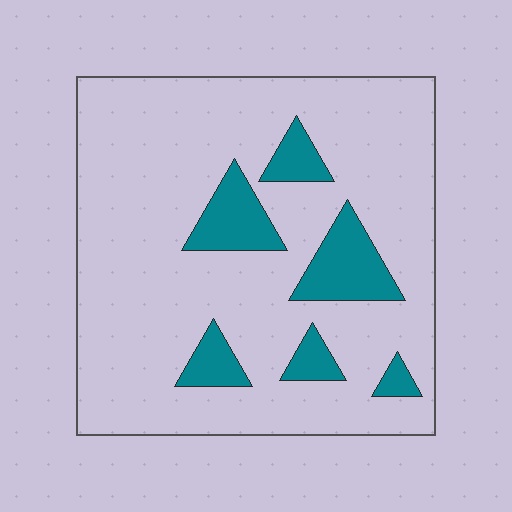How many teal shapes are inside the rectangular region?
6.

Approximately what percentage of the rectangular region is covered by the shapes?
Approximately 15%.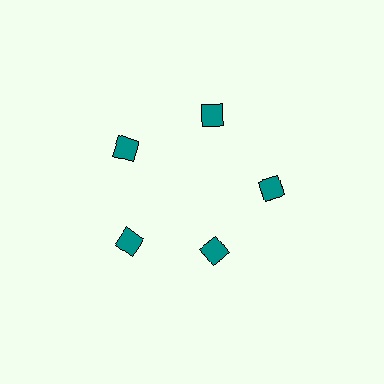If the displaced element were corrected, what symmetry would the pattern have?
It would have 5-fold rotational symmetry — the pattern would map onto itself every 72 degrees.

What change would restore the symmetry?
The symmetry would be restored by moving it outward, back onto the ring so that all 5 squares sit at equal angles and equal distance from the center.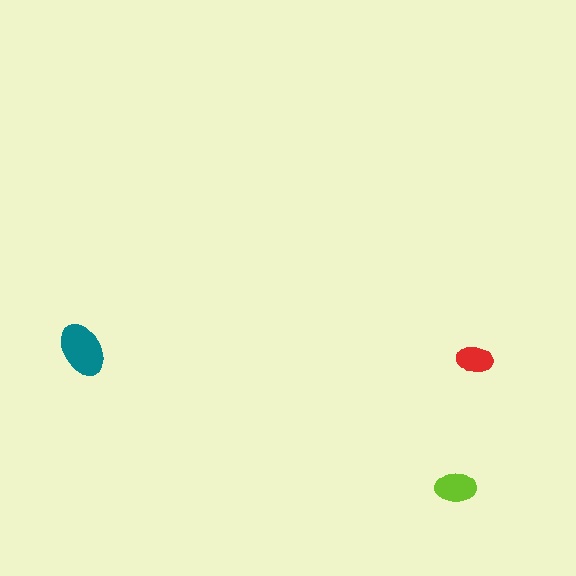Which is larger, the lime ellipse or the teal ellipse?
The teal one.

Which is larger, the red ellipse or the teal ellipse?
The teal one.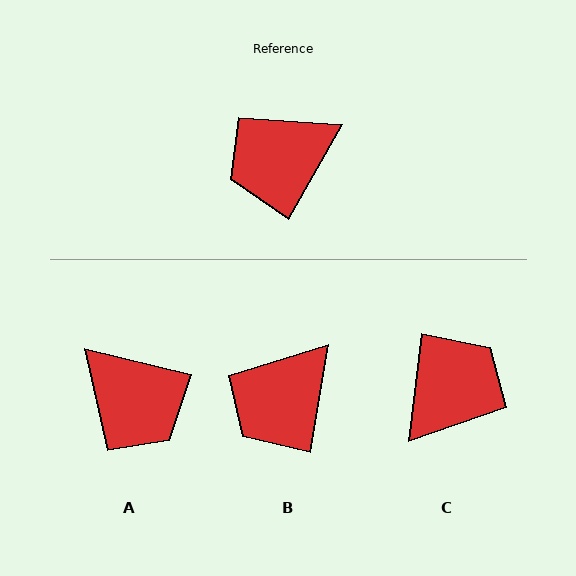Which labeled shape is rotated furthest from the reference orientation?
C, about 157 degrees away.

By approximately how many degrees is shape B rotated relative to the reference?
Approximately 20 degrees counter-clockwise.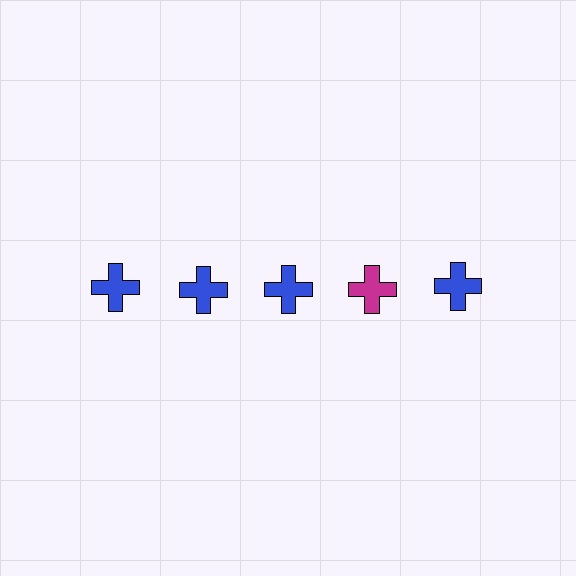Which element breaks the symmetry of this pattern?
The magenta cross in the top row, second from right column breaks the symmetry. All other shapes are blue crosses.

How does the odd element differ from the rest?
It has a different color: magenta instead of blue.